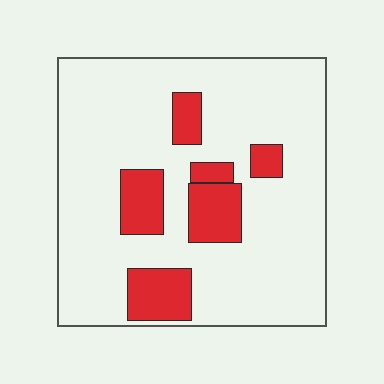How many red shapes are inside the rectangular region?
6.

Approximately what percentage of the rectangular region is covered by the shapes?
Approximately 20%.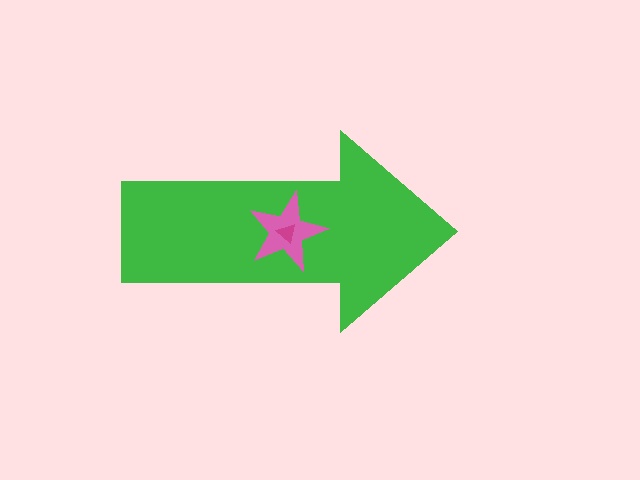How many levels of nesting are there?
3.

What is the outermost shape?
The green arrow.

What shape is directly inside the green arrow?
The pink star.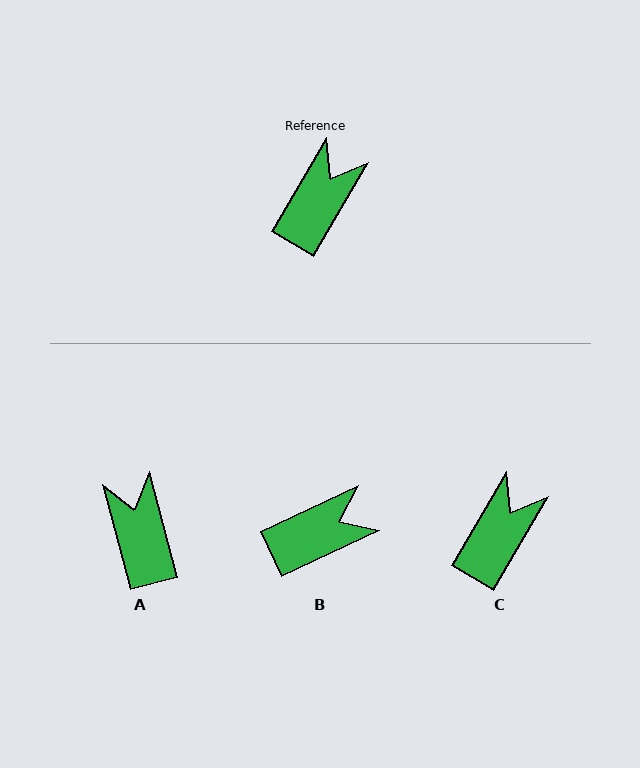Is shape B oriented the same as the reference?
No, it is off by about 35 degrees.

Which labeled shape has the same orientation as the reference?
C.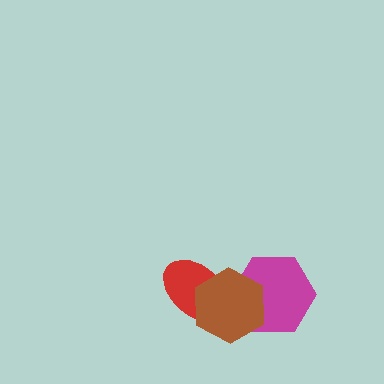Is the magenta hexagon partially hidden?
Yes, it is partially covered by another shape.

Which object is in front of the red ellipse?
The brown hexagon is in front of the red ellipse.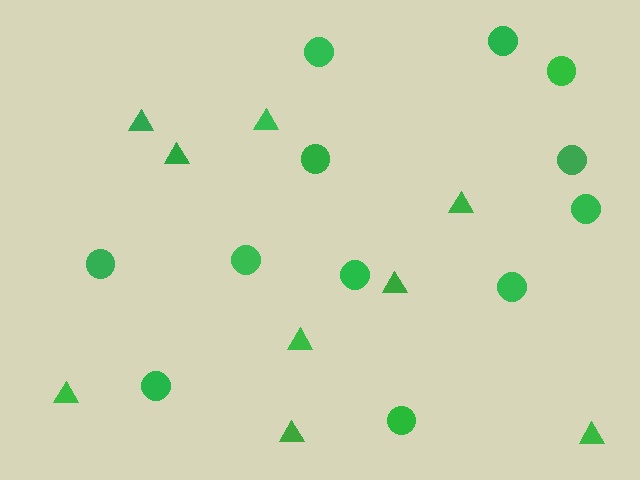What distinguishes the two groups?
There are 2 groups: one group of circles (12) and one group of triangles (9).